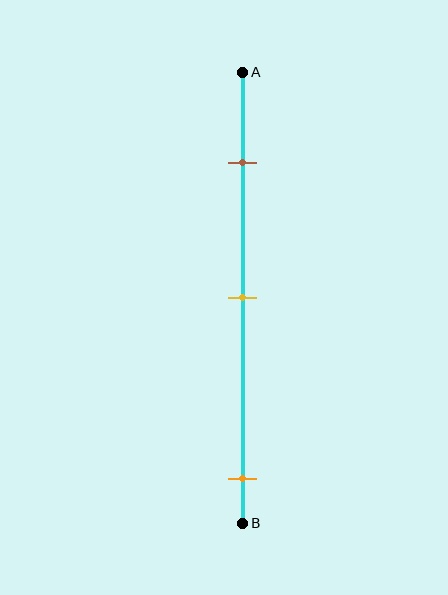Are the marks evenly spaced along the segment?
No, the marks are not evenly spaced.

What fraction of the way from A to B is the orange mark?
The orange mark is approximately 90% (0.9) of the way from A to B.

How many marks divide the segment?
There are 3 marks dividing the segment.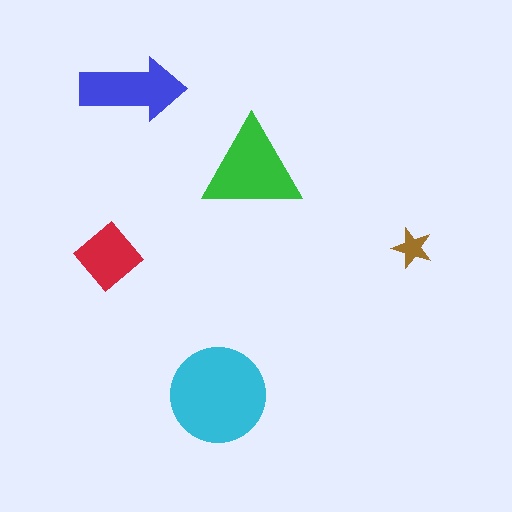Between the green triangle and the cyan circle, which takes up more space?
The cyan circle.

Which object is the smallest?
The brown star.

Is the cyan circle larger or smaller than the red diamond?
Larger.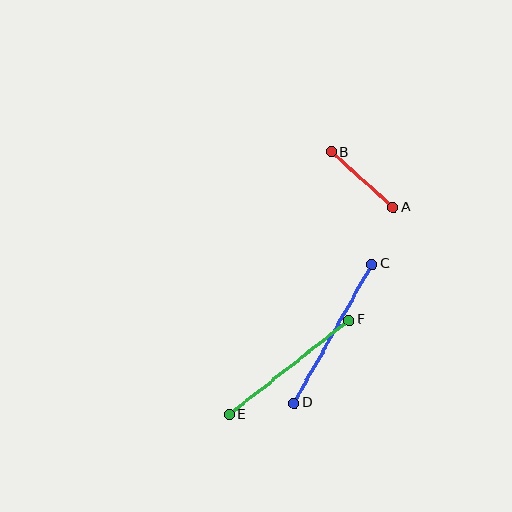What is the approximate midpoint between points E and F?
The midpoint is at approximately (289, 367) pixels.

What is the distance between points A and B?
The distance is approximately 83 pixels.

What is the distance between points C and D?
The distance is approximately 159 pixels.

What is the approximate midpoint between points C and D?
The midpoint is at approximately (333, 334) pixels.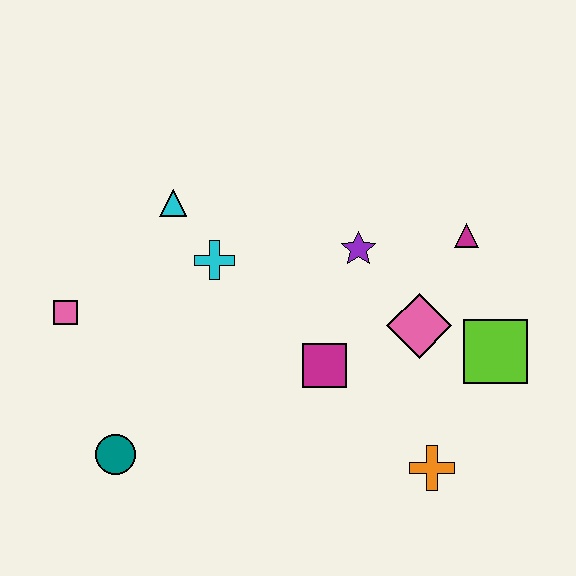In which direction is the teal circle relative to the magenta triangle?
The teal circle is to the left of the magenta triangle.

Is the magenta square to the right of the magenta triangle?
No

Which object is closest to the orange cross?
The lime square is closest to the orange cross.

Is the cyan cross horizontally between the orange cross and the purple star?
No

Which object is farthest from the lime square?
The pink square is farthest from the lime square.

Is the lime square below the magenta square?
No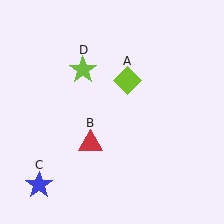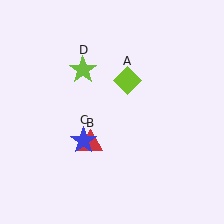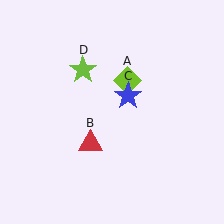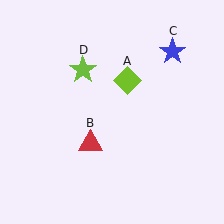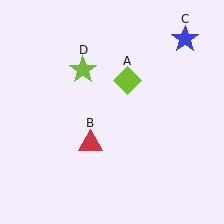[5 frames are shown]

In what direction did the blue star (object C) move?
The blue star (object C) moved up and to the right.